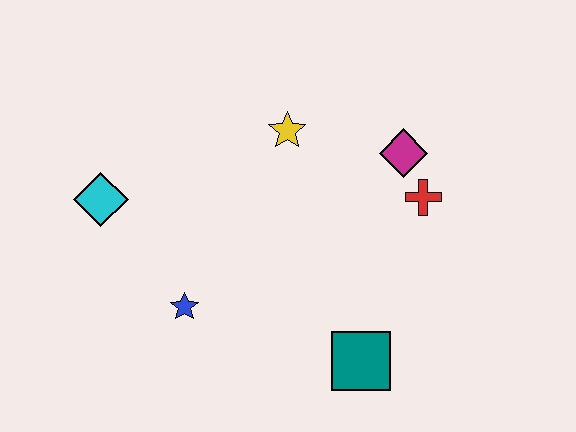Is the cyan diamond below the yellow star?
Yes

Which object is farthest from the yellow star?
The teal square is farthest from the yellow star.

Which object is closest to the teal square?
The red cross is closest to the teal square.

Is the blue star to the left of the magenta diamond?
Yes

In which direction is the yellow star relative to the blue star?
The yellow star is above the blue star.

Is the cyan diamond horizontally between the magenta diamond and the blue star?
No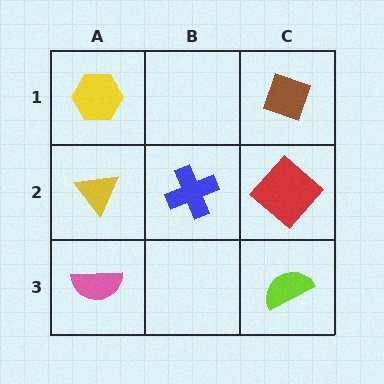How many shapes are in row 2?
3 shapes.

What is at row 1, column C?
A brown diamond.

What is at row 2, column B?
A blue cross.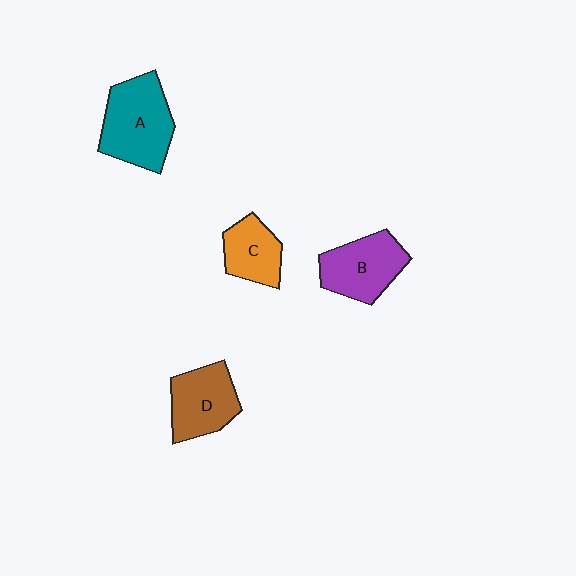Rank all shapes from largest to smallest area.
From largest to smallest: A (teal), B (purple), D (brown), C (orange).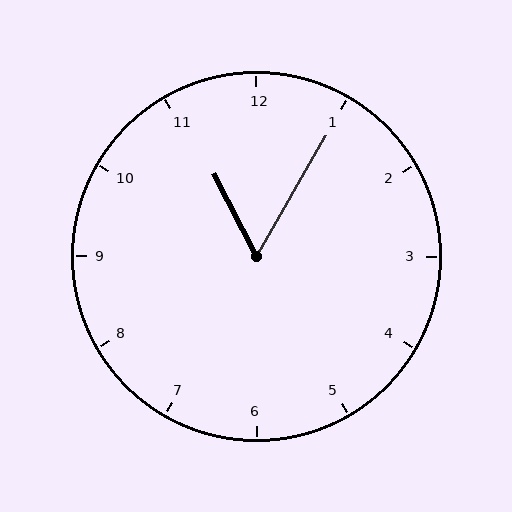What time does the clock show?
11:05.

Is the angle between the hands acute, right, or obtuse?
It is acute.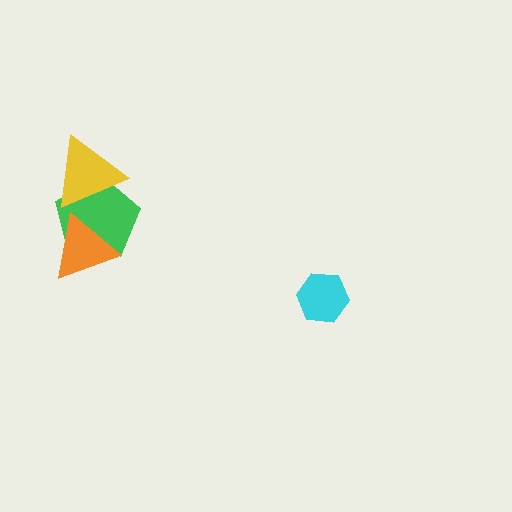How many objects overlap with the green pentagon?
2 objects overlap with the green pentagon.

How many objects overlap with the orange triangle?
1 object overlaps with the orange triangle.